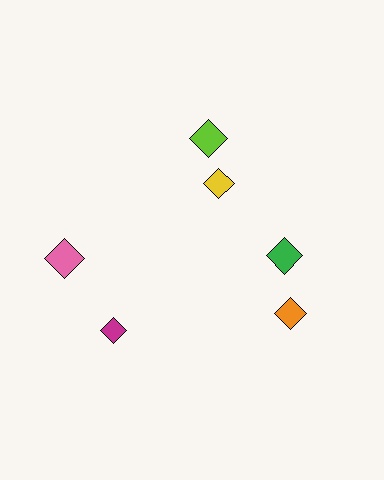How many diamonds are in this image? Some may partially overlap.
There are 6 diamonds.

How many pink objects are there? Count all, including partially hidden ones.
There is 1 pink object.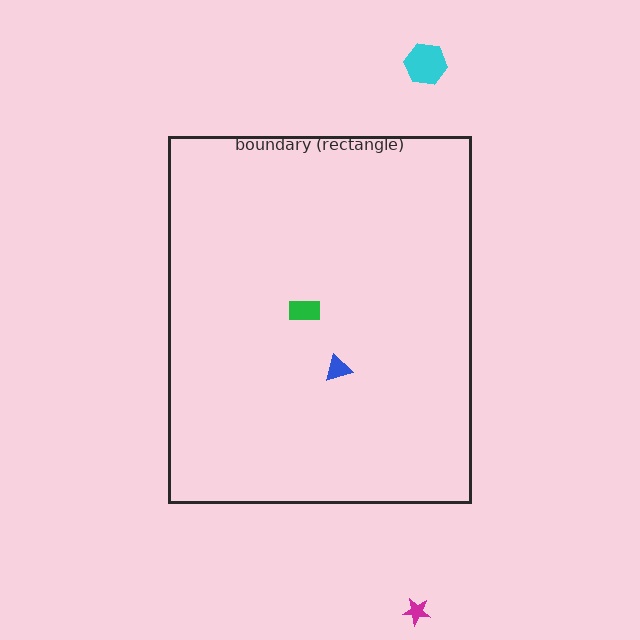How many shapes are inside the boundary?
2 inside, 2 outside.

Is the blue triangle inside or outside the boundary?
Inside.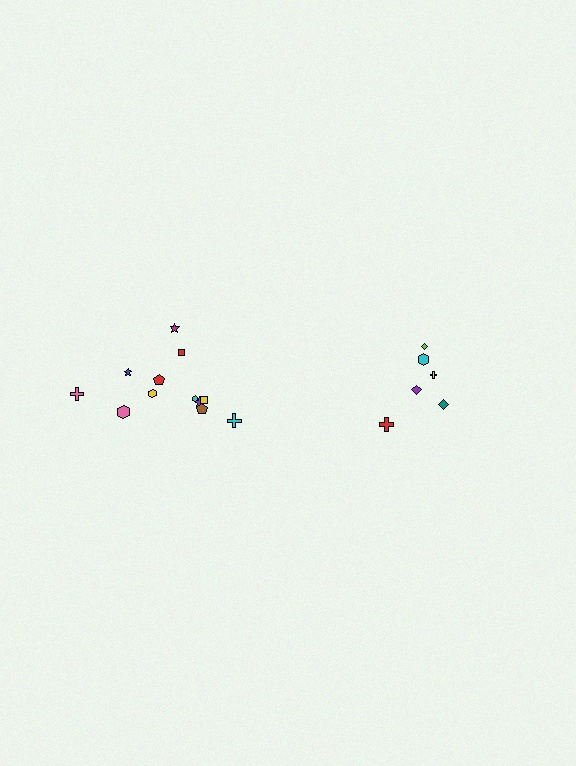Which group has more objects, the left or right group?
The left group.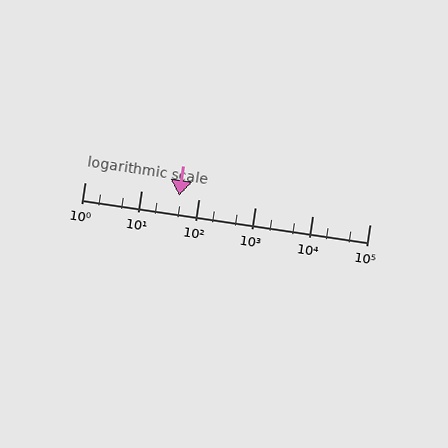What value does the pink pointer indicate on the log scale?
The pointer indicates approximately 45.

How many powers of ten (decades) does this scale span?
The scale spans 5 decades, from 1 to 100000.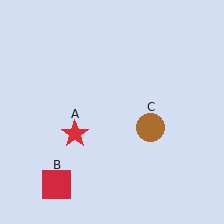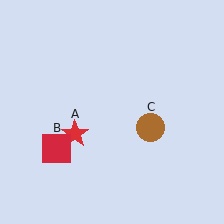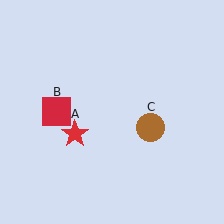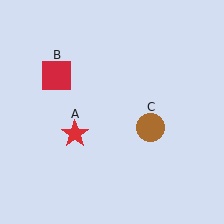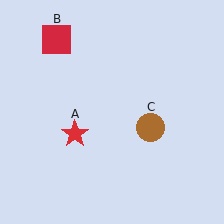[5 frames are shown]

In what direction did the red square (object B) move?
The red square (object B) moved up.